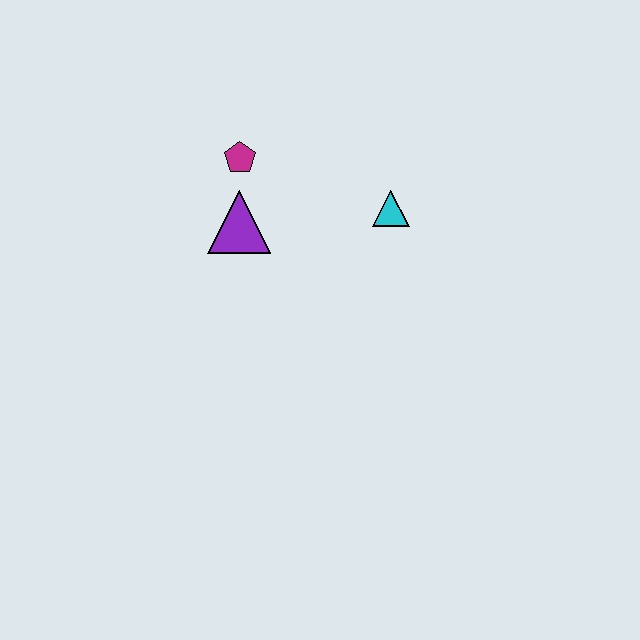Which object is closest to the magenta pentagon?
The purple triangle is closest to the magenta pentagon.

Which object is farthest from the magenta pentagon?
The cyan triangle is farthest from the magenta pentagon.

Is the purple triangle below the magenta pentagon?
Yes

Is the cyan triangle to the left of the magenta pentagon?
No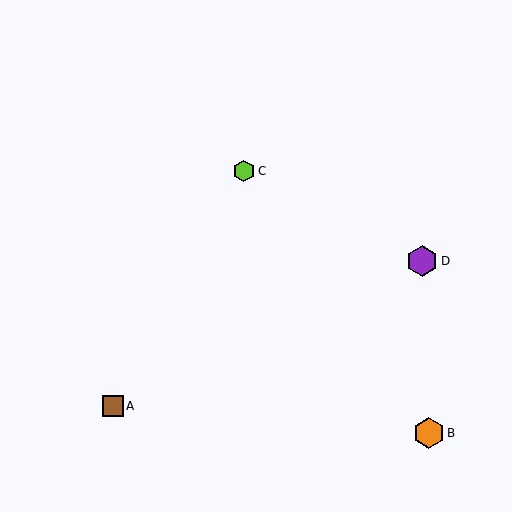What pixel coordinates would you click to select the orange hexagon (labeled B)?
Click at (429, 433) to select the orange hexagon B.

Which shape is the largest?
The purple hexagon (labeled D) is the largest.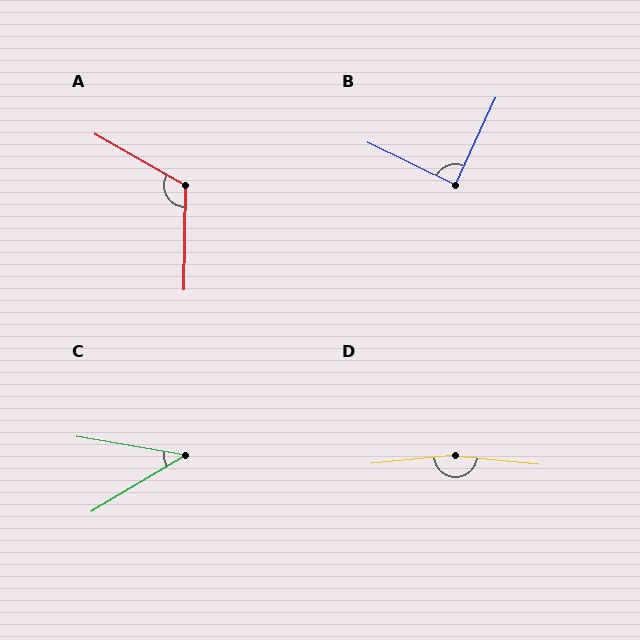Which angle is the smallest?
C, at approximately 40 degrees.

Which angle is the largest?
D, at approximately 168 degrees.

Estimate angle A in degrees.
Approximately 119 degrees.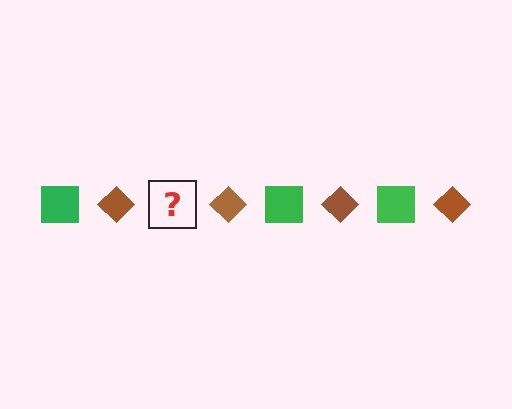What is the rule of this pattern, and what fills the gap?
The rule is that the pattern alternates between green square and brown diamond. The gap should be filled with a green square.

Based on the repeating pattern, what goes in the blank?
The blank should be a green square.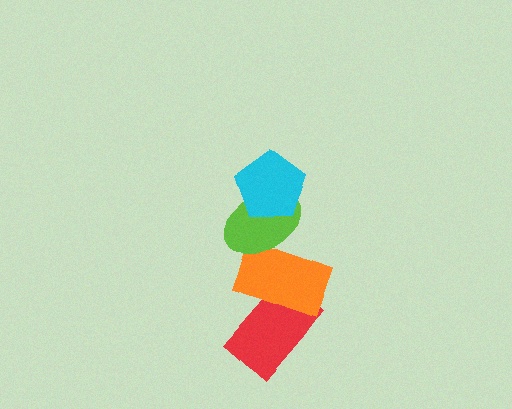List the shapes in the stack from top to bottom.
From top to bottom: the cyan pentagon, the lime ellipse, the orange rectangle, the red rectangle.